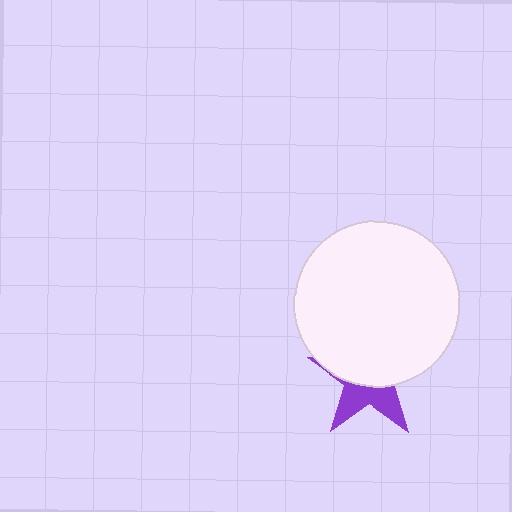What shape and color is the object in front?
The object in front is a white circle.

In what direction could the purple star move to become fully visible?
The purple star could move down. That would shift it out from behind the white circle entirely.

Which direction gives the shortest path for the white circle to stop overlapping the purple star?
Moving up gives the shortest separation.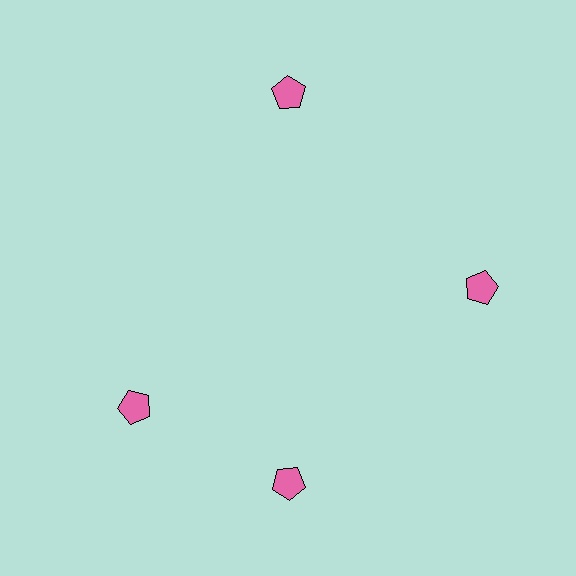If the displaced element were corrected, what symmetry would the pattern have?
It would have 4-fold rotational symmetry — the pattern would map onto itself every 90 degrees.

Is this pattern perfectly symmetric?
No. The 4 pink pentagons are arranged in a ring, but one element near the 9 o'clock position is rotated out of alignment along the ring, breaking the 4-fold rotational symmetry.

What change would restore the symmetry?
The symmetry would be restored by rotating it back into even spacing with its neighbors so that all 4 pentagons sit at equal angles and equal distance from the center.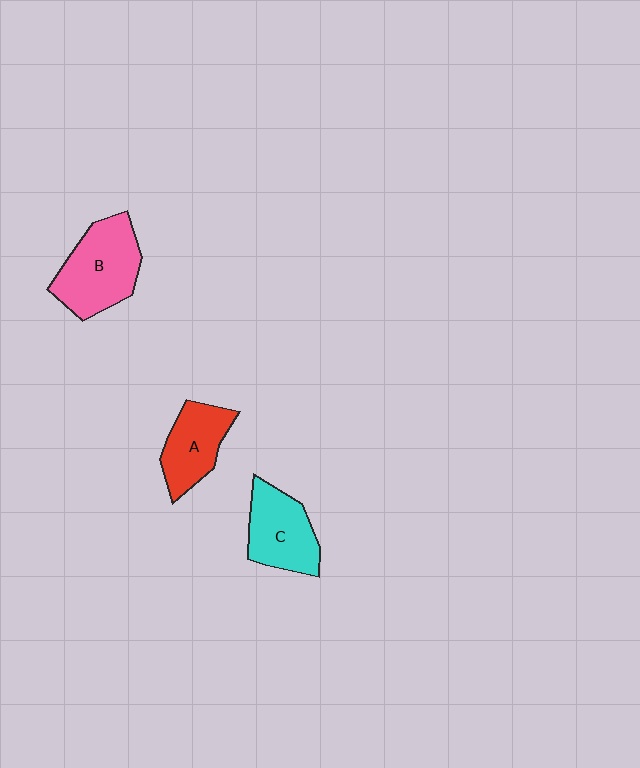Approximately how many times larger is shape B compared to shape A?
Approximately 1.4 times.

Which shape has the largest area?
Shape B (pink).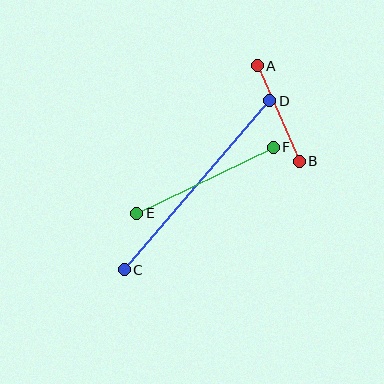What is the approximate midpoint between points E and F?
The midpoint is at approximately (205, 180) pixels.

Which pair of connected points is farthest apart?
Points C and D are farthest apart.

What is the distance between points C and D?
The distance is approximately 223 pixels.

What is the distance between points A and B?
The distance is approximately 105 pixels.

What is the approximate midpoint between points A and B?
The midpoint is at approximately (278, 114) pixels.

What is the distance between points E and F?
The distance is approximately 152 pixels.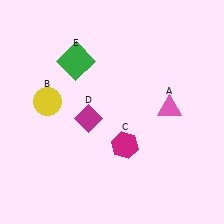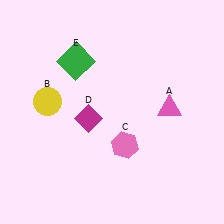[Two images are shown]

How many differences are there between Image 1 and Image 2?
There is 1 difference between the two images.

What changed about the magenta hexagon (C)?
In Image 1, C is magenta. In Image 2, it changed to pink.